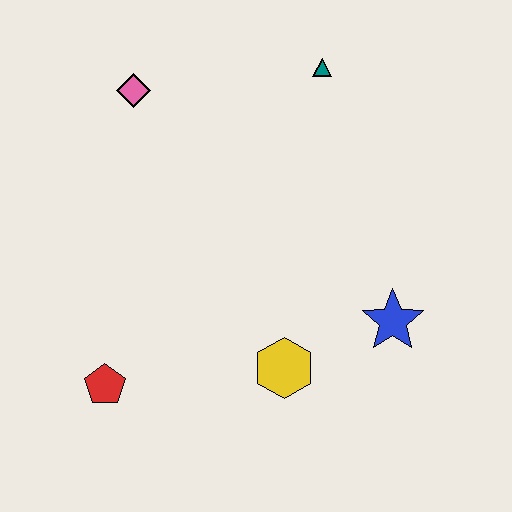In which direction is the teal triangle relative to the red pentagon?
The teal triangle is above the red pentagon.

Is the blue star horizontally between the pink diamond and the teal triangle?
No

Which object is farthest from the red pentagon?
The teal triangle is farthest from the red pentagon.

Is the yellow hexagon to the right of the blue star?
No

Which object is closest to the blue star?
The yellow hexagon is closest to the blue star.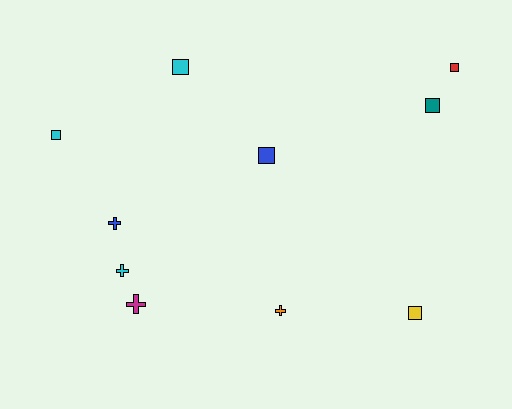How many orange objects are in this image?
There is 1 orange object.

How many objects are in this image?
There are 10 objects.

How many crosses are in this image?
There are 4 crosses.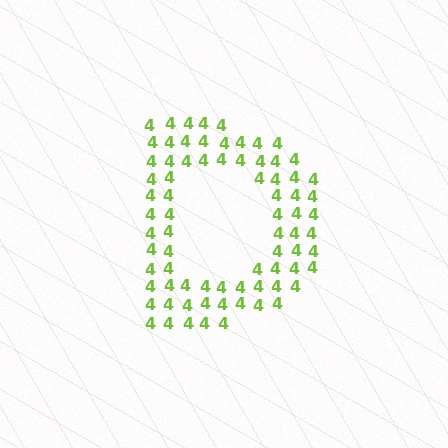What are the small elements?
The small elements are digit 4's.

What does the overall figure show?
The overall figure shows the letter D.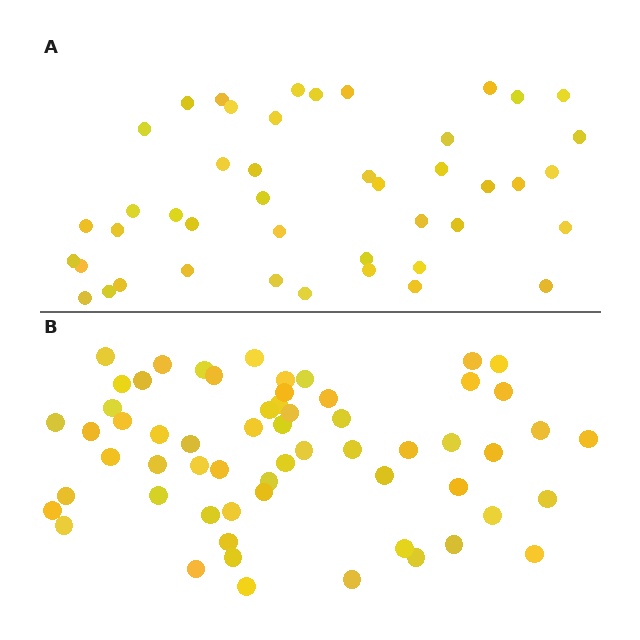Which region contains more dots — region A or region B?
Region B (the bottom region) has more dots.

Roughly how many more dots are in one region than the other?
Region B has approximately 15 more dots than region A.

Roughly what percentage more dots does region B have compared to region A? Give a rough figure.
About 35% more.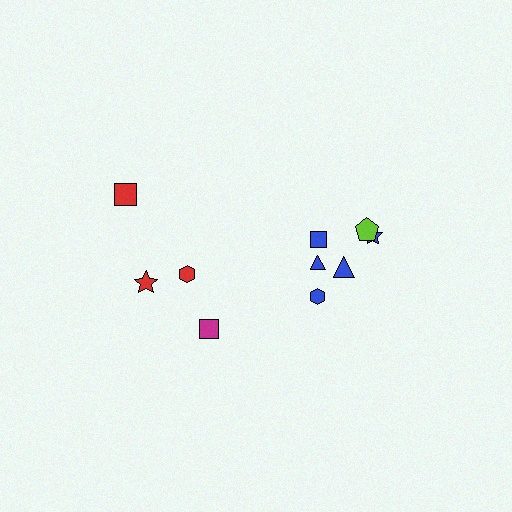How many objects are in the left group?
There are 4 objects.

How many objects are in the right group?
There are 6 objects.